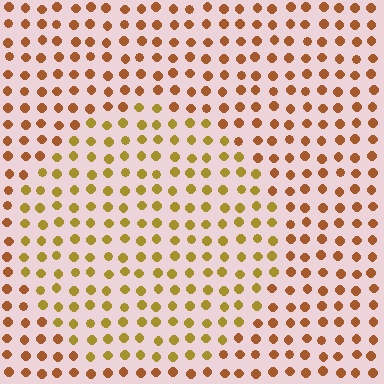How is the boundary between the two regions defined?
The boundary is defined purely by a slight shift in hue (about 28 degrees). Spacing, size, and orientation are identical on both sides.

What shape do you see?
I see a circle.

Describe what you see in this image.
The image is filled with small brown elements in a uniform arrangement. A circle-shaped region is visible where the elements are tinted to a slightly different hue, forming a subtle color boundary.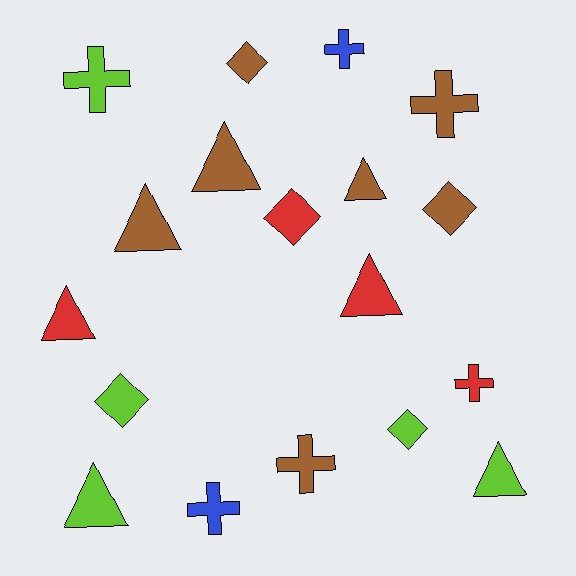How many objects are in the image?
There are 18 objects.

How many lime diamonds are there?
There are 2 lime diamonds.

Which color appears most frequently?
Brown, with 7 objects.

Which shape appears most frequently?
Triangle, with 7 objects.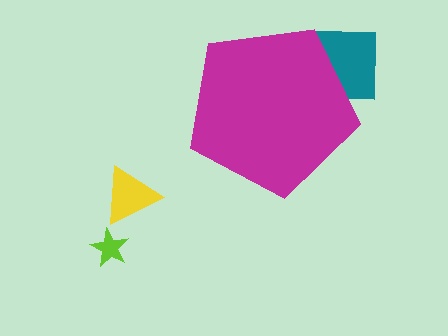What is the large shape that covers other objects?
A magenta pentagon.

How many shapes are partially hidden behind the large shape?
1 shape is partially hidden.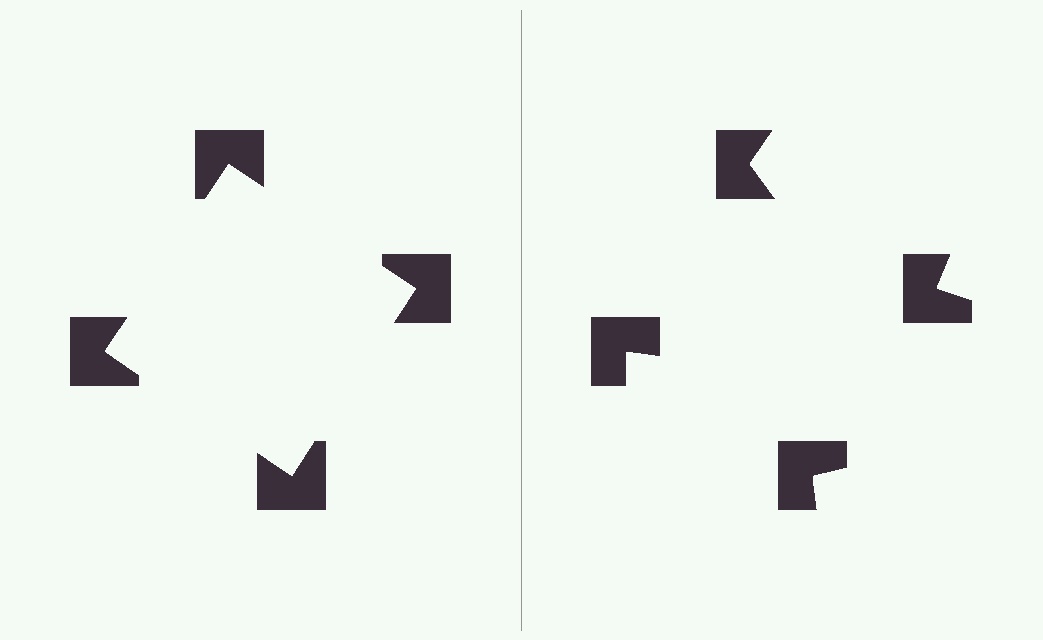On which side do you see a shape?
An illusory square appears on the left side. On the right side the wedge cuts are rotated, so no coherent shape forms.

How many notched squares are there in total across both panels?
8 — 4 on each side.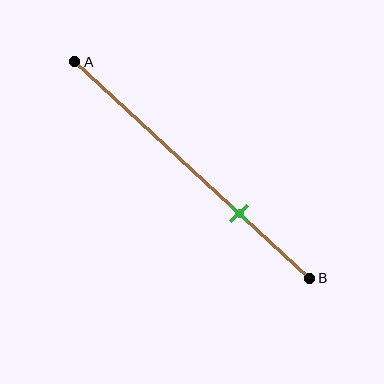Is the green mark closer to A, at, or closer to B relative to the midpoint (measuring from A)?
The green mark is closer to point B than the midpoint of segment AB.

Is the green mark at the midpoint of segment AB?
No, the mark is at about 70% from A, not at the 50% midpoint.